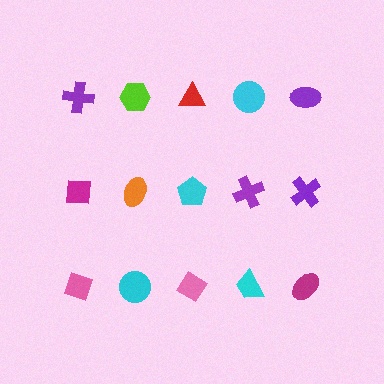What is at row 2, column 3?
A cyan pentagon.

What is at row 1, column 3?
A red triangle.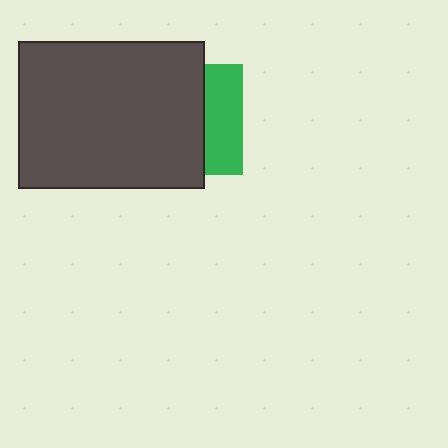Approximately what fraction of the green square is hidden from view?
Roughly 66% of the green square is hidden behind the dark gray rectangle.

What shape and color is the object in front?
The object in front is a dark gray rectangle.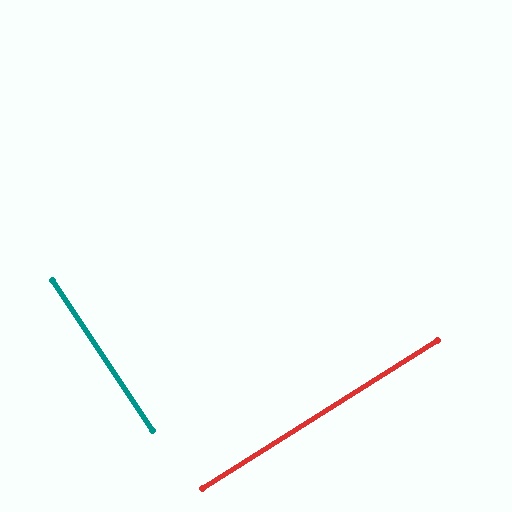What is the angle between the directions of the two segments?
Approximately 89 degrees.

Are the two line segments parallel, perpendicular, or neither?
Perpendicular — they meet at approximately 89°.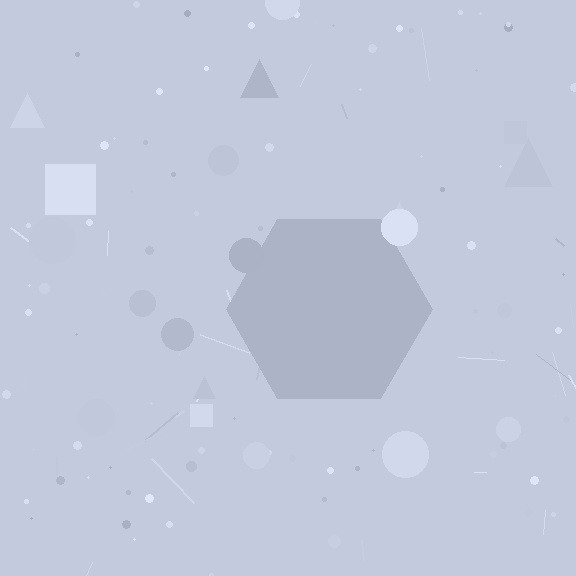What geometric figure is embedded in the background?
A hexagon is embedded in the background.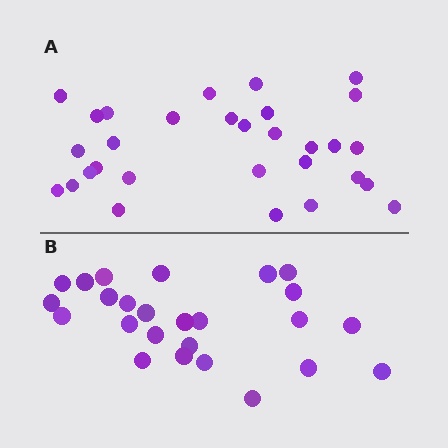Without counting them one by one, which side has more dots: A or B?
Region A (the top region) has more dots.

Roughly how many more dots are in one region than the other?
Region A has about 5 more dots than region B.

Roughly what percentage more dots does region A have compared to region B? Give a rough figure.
About 20% more.